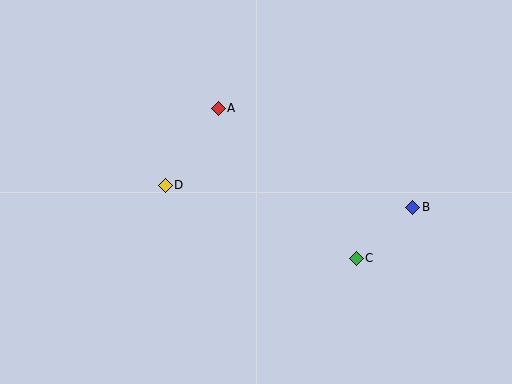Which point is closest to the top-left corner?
Point A is closest to the top-left corner.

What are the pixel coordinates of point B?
Point B is at (413, 207).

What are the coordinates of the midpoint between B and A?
The midpoint between B and A is at (315, 158).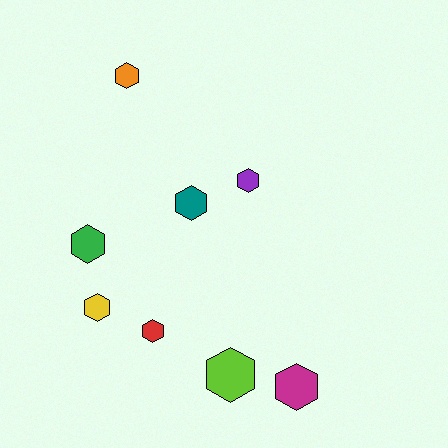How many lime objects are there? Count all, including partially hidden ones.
There is 1 lime object.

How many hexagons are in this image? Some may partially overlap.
There are 8 hexagons.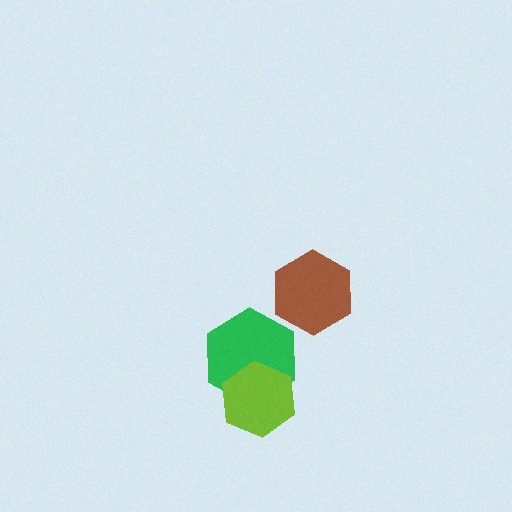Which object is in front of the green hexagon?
The lime hexagon is in front of the green hexagon.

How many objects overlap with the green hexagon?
1 object overlaps with the green hexagon.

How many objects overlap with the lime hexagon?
1 object overlaps with the lime hexagon.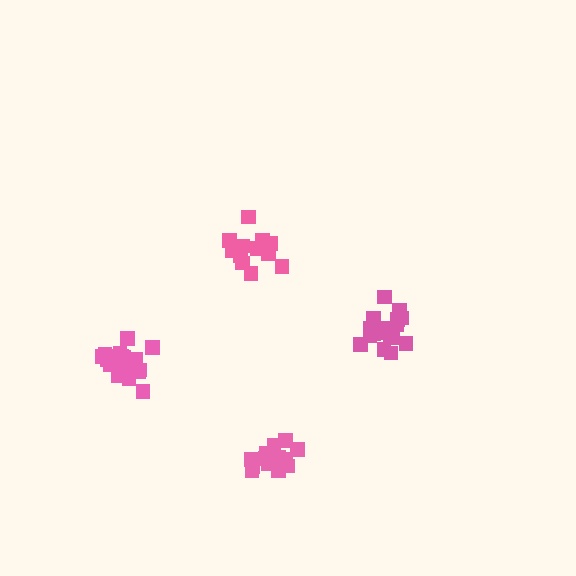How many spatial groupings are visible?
There are 4 spatial groupings.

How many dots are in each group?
Group 1: 15 dots, Group 2: 18 dots, Group 3: 20 dots, Group 4: 16 dots (69 total).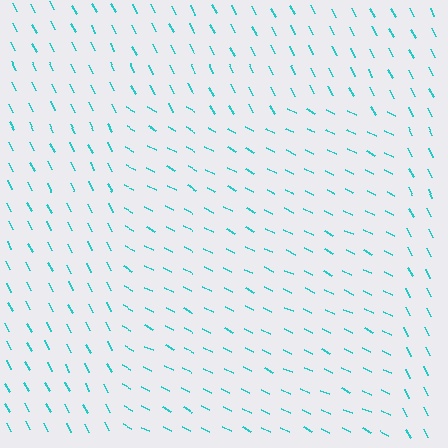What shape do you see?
I see a rectangle.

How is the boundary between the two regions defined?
The boundary is defined purely by a change in line orientation (approximately 37 degrees difference). All lines are the same color and thickness.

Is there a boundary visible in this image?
Yes, there is a texture boundary formed by a change in line orientation.